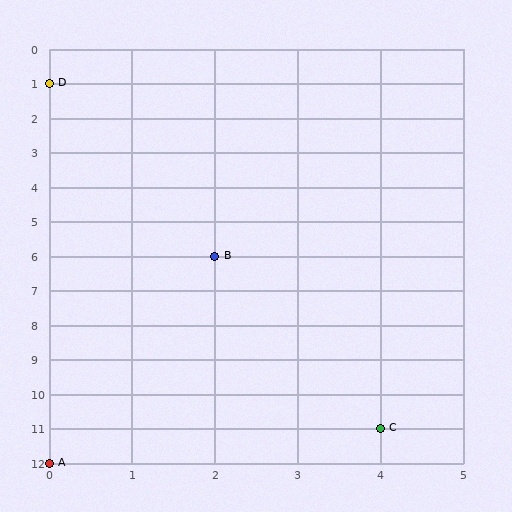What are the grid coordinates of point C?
Point C is at grid coordinates (4, 11).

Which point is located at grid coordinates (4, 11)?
Point C is at (4, 11).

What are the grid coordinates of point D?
Point D is at grid coordinates (0, 1).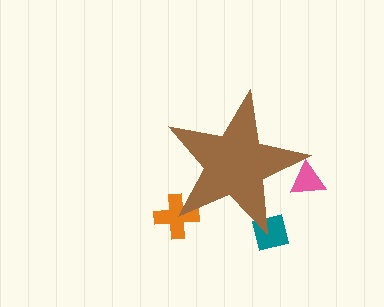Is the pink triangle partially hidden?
Yes, the pink triangle is partially hidden behind the brown star.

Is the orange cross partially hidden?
Yes, the orange cross is partially hidden behind the brown star.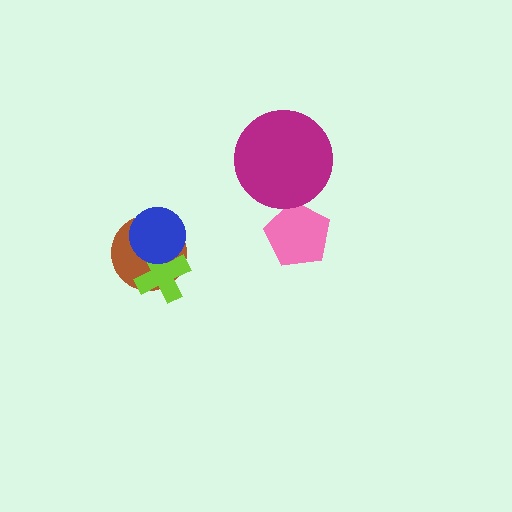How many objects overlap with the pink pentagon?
0 objects overlap with the pink pentagon.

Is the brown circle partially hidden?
Yes, it is partially covered by another shape.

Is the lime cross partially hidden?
Yes, it is partially covered by another shape.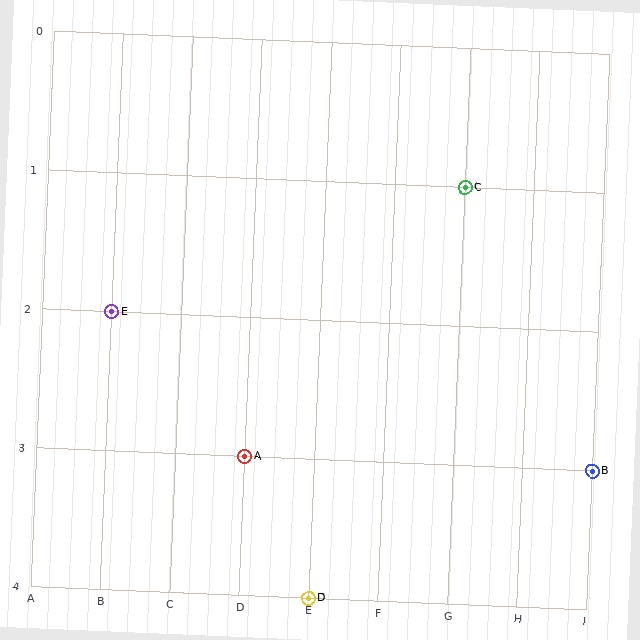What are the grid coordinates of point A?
Point A is at grid coordinates (D, 3).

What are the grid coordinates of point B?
Point B is at grid coordinates (I, 3).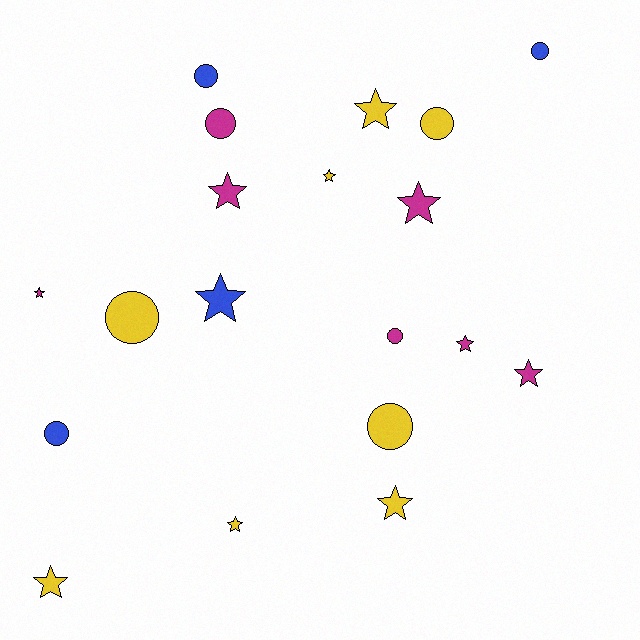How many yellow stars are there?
There are 5 yellow stars.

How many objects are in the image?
There are 19 objects.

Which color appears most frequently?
Yellow, with 8 objects.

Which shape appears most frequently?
Star, with 11 objects.